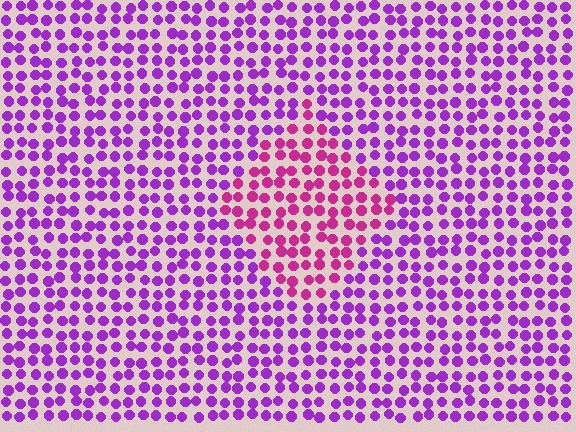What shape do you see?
I see a diamond.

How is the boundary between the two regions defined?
The boundary is defined purely by a slight shift in hue (about 38 degrees). Spacing, size, and orientation are identical on both sides.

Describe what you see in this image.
The image is filled with small purple elements in a uniform arrangement. A diamond-shaped region is visible where the elements are tinted to a slightly different hue, forming a subtle color boundary.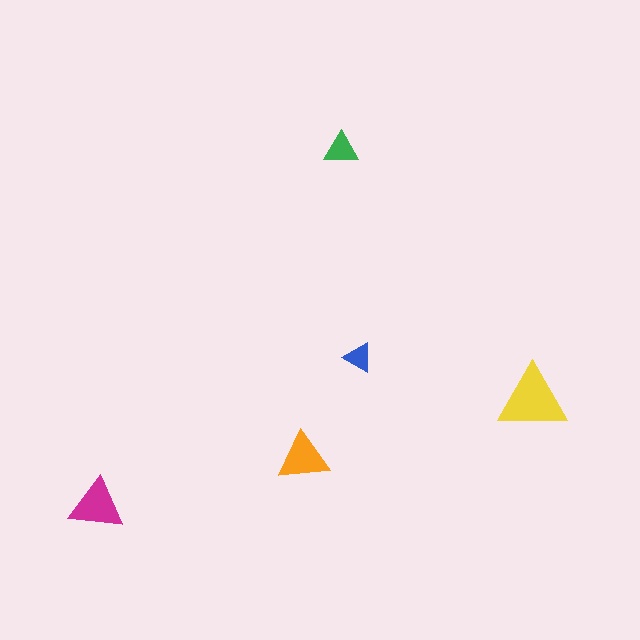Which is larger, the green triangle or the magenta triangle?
The magenta one.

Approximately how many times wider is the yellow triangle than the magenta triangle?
About 1.5 times wider.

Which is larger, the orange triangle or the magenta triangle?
The magenta one.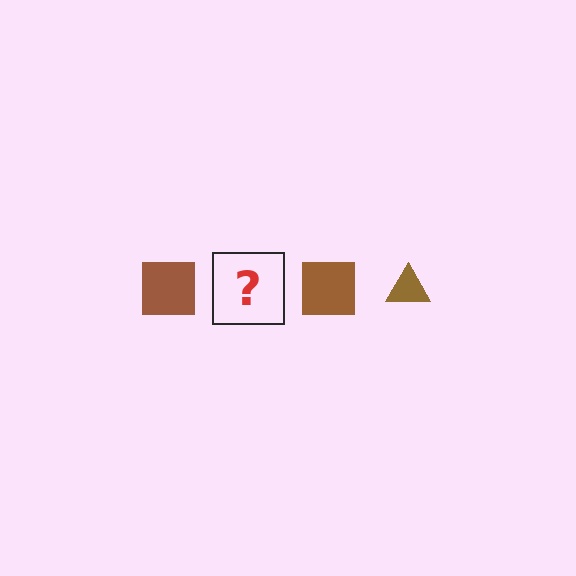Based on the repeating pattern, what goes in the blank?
The blank should be a brown triangle.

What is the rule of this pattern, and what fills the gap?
The rule is that the pattern cycles through square, triangle shapes in brown. The gap should be filled with a brown triangle.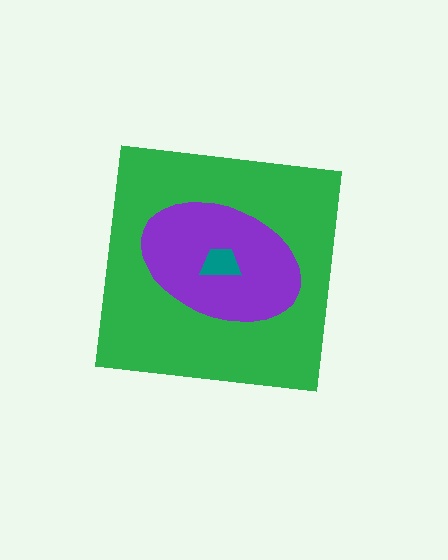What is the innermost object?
The teal trapezoid.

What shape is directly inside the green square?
The purple ellipse.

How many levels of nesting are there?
3.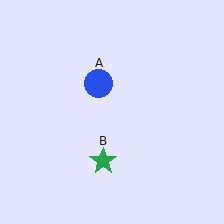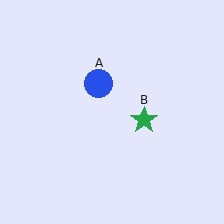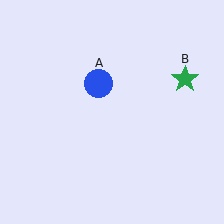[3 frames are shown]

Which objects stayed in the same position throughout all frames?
Blue circle (object A) remained stationary.